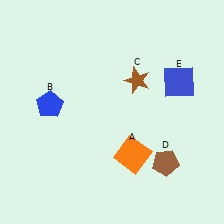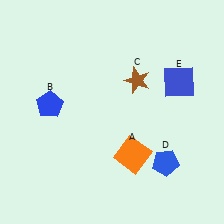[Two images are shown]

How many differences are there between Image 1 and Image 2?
There is 1 difference between the two images.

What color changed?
The pentagon (D) changed from brown in Image 1 to blue in Image 2.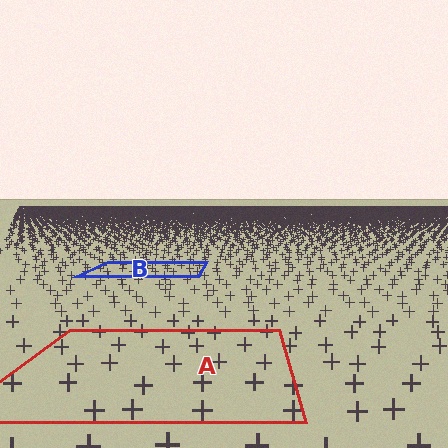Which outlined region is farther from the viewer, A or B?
Region B is farther from the viewer — the texture elements inside it appear smaller and more densely packed.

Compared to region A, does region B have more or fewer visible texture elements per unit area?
Region B has more texture elements per unit area — they are packed more densely because it is farther away.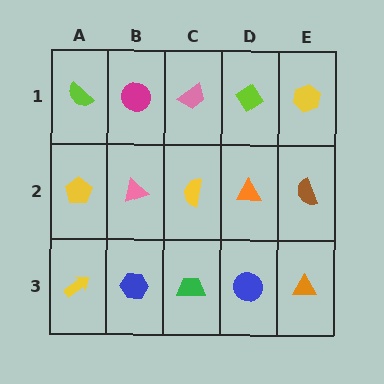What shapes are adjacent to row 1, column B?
A pink triangle (row 2, column B), a lime semicircle (row 1, column A), a pink trapezoid (row 1, column C).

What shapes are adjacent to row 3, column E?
A brown semicircle (row 2, column E), a blue circle (row 3, column D).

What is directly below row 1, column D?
An orange triangle.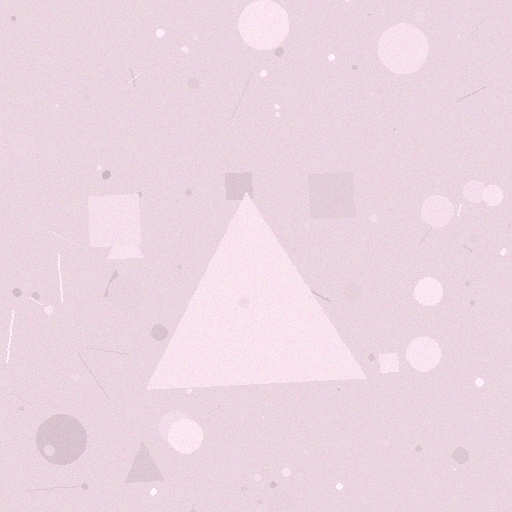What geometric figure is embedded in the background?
A triangle is embedded in the background.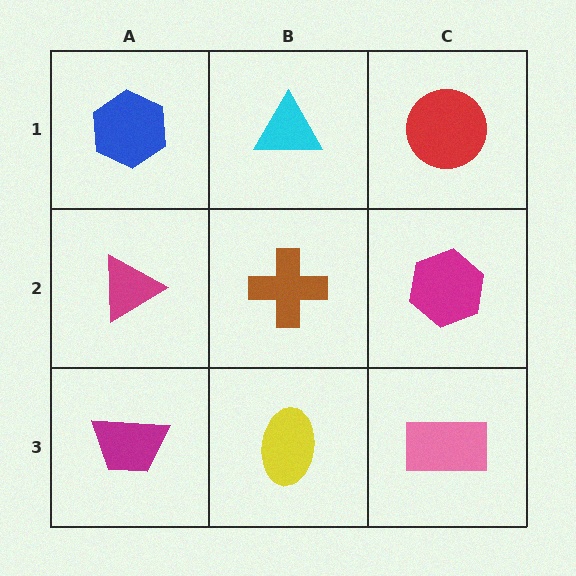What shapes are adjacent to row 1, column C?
A magenta hexagon (row 2, column C), a cyan triangle (row 1, column B).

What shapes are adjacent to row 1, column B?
A brown cross (row 2, column B), a blue hexagon (row 1, column A), a red circle (row 1, column C).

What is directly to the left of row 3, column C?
A yellow ellipse.